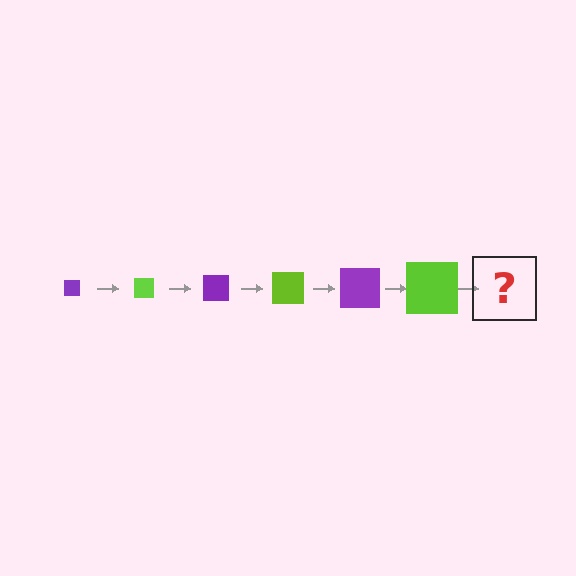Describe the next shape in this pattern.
It should be a purple square, larger than the previous one.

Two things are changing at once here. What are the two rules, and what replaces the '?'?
The two rules are that the square grows larger each step and the color cycles through purple and lime. The '?' should be a purple square, larger than the previous one.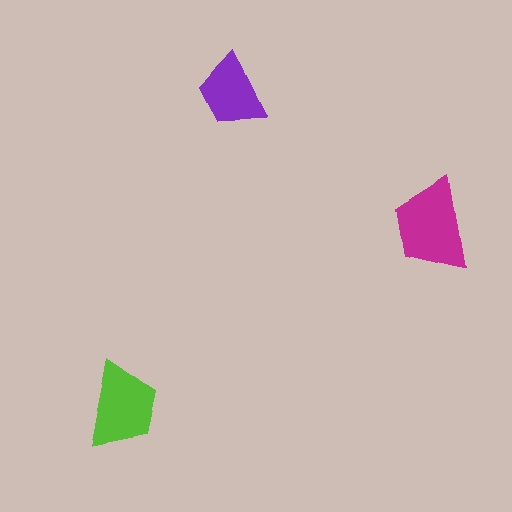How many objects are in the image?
There are 3 objects in the image.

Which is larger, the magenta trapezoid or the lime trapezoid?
The magenta one.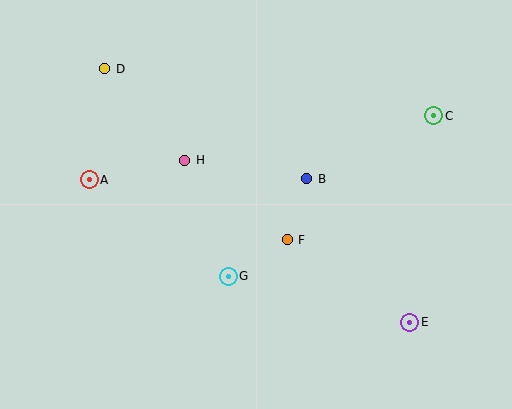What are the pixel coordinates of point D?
Point D is at (105, 69).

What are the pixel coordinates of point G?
Point G is at (228, 276).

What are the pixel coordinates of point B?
Point B is at (307, 179).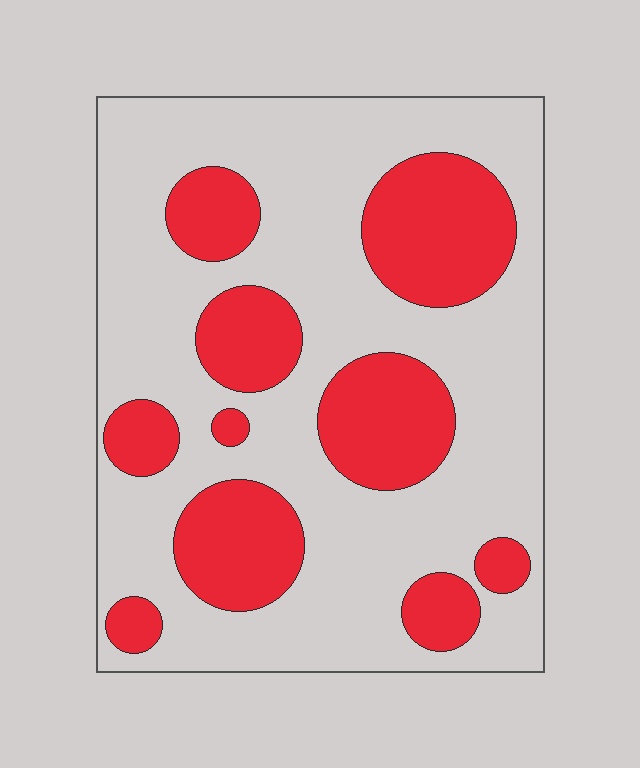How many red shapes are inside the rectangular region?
10.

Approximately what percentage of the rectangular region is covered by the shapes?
Approximately 30%.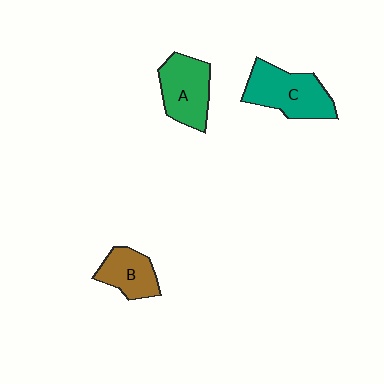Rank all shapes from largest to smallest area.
From largest to smallest: C (teal), A (green), B (brown).